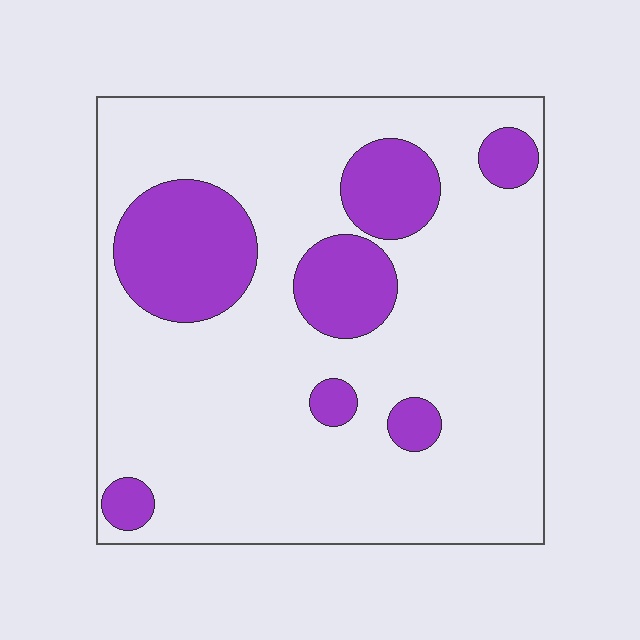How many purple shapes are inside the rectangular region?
7.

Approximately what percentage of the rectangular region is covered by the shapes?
Approximately 20%.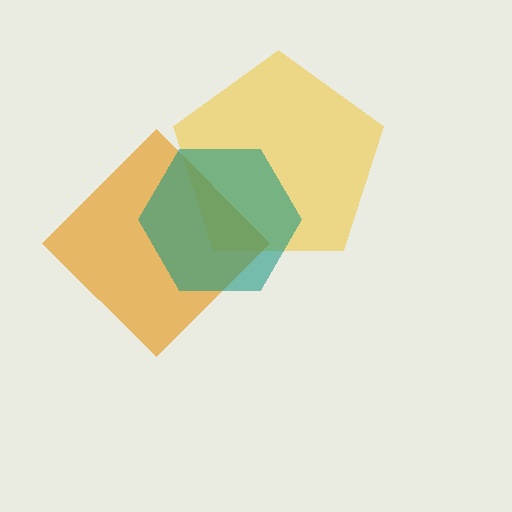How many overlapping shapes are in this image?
There are 3 overlapping shapes in the image.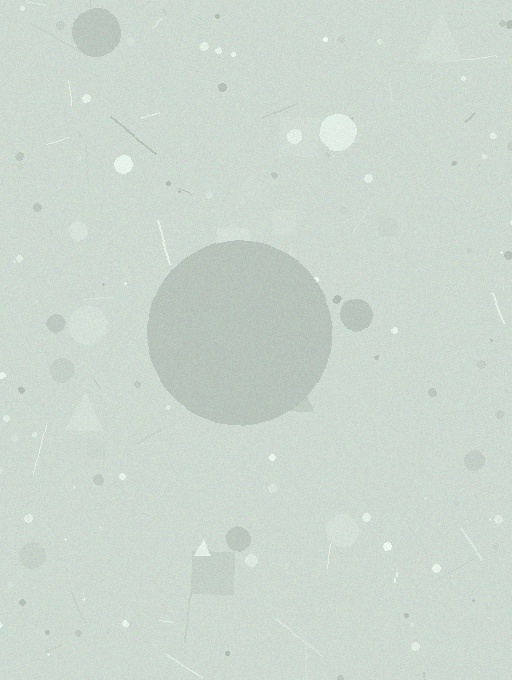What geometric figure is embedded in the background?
A circle is embedded in the background.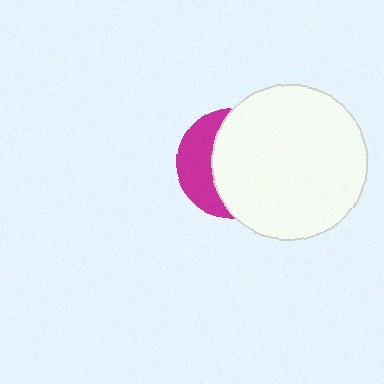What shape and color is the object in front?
The object in front is a white circle.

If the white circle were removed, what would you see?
You would see the complete magenta circle.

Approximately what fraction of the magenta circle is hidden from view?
Roughly 65% of the magenta circle is hidden behind the white circle.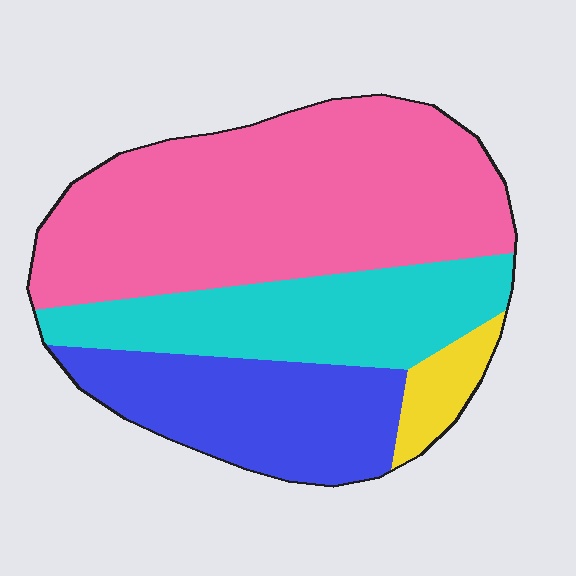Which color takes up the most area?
Pink, at roughly 50%.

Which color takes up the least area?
Yellow, at roughly 5%.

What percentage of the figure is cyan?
Cyan takes up about one quarter (1/4) of the figure.